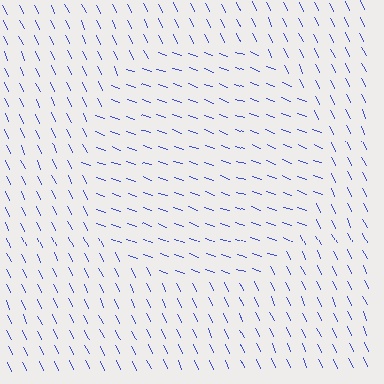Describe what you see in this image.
The image is filled with small blue line segments. A circle region in the image has lines oriented differently from the surrounding lines, creating a visible texture boundary.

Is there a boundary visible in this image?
Yes, there is a texture boundary formed by a change in line orientation.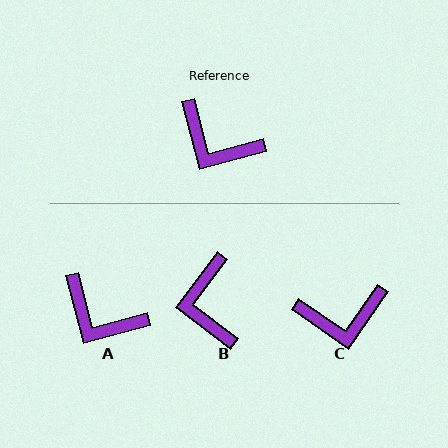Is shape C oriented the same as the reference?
No, it is off by about 40 degrees.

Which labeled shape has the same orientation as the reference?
A.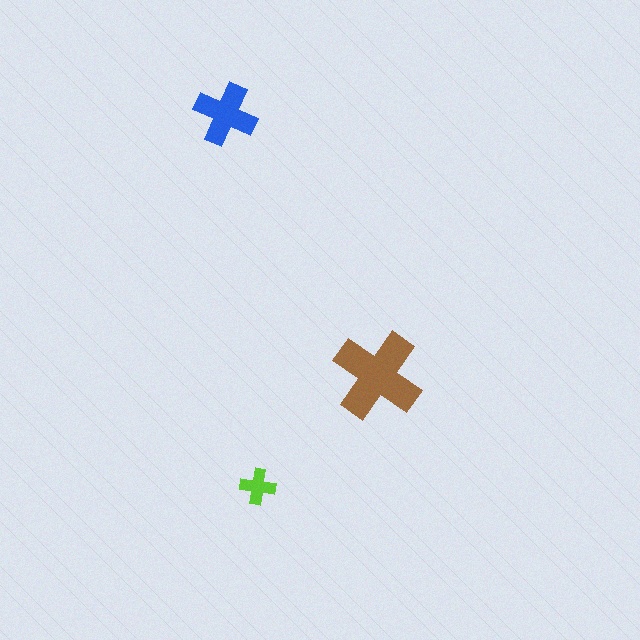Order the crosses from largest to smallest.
the brown one, the blue one, the lime one.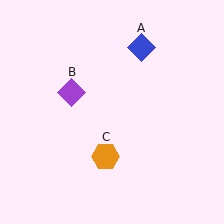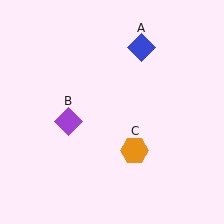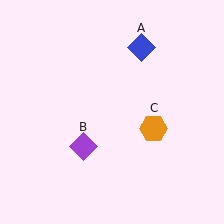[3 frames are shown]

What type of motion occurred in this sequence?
The purple diamond (object B), orange hexagon (object C) rotated counterclockwise around the center of the scene.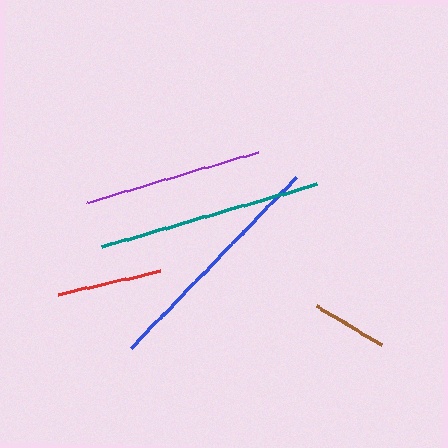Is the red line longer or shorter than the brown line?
The red line is longer than the brown line.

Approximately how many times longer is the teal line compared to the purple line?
The teal line is approximately 1.3 times the length of the purple line.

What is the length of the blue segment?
The blue segment is approximately 238 pixels long.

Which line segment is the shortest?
The brown line is the shortest at approximately 76 pixels.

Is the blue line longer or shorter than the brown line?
The blue line is longer than the brown line.